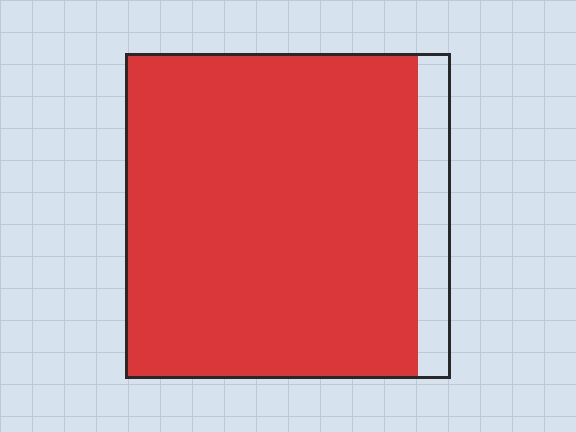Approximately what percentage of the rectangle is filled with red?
Approximately 90%.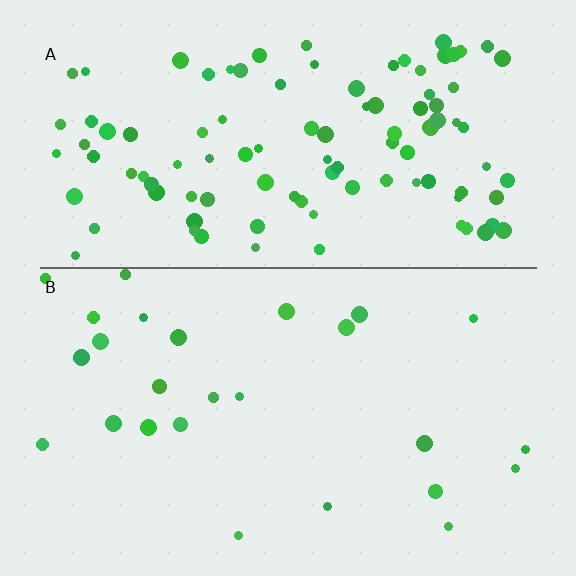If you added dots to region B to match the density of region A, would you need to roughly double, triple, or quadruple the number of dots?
Approximately quadruple.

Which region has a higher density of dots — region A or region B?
A (the top).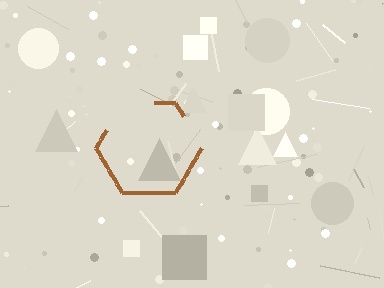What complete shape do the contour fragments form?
The contour fragments form a hexagon.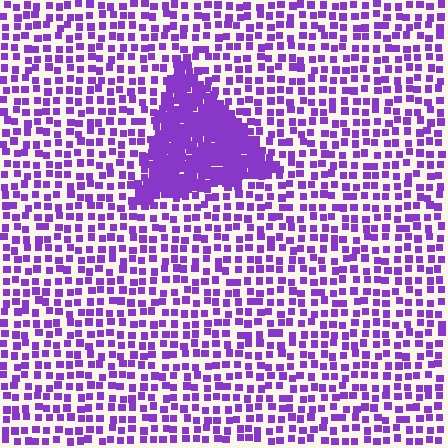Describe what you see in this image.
The image contains small purple elements arranged at two different densities. A triangle-shaped region is visible where the elements are more densely packed than the surrounding area.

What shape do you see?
I see a triangle.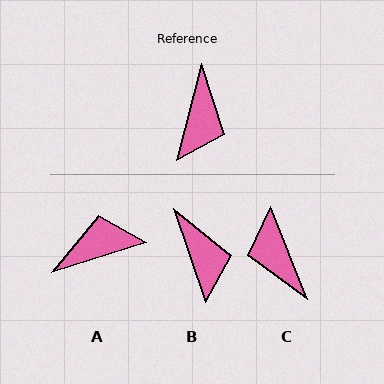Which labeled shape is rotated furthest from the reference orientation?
C, about 144 degrees away.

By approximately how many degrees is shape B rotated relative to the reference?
Approximately 33 degrees counter-clockwise.